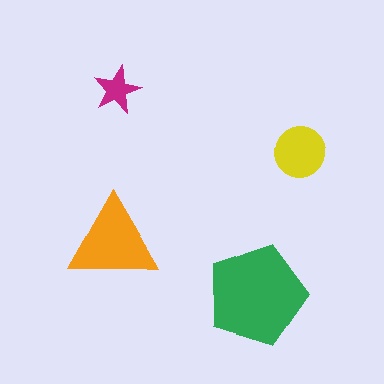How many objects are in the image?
There are 4 objects in the image.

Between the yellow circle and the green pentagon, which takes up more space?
The green pentagon.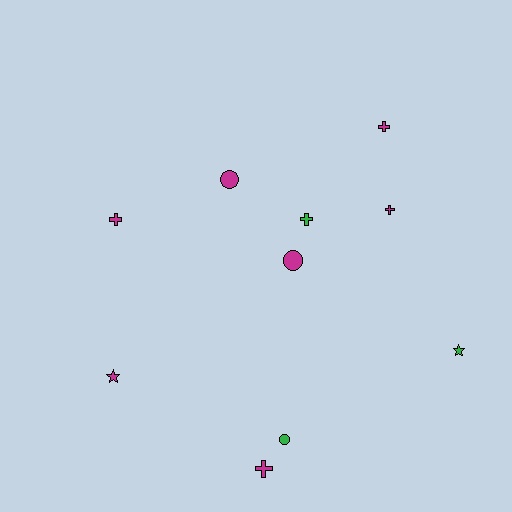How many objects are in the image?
There are 10 objects.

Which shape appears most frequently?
Cross, with 5 objects.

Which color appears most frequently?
Magenta, with 7 objects.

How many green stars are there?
There is 1 green star.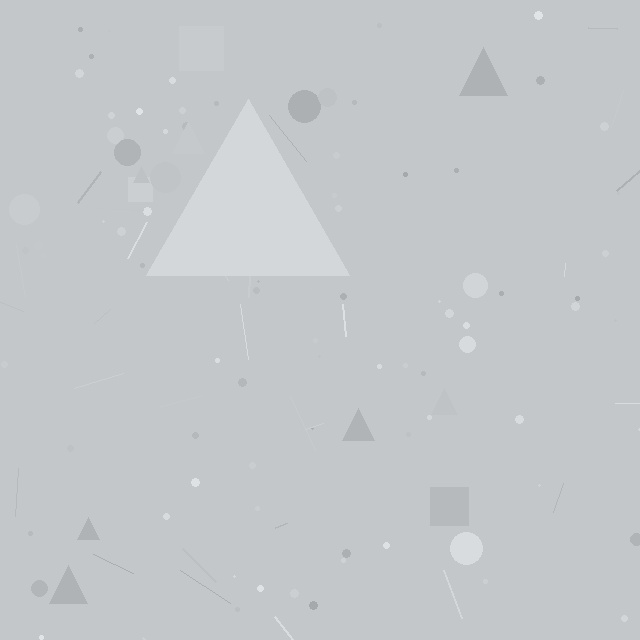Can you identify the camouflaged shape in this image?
The camouflaged shape is a triangle.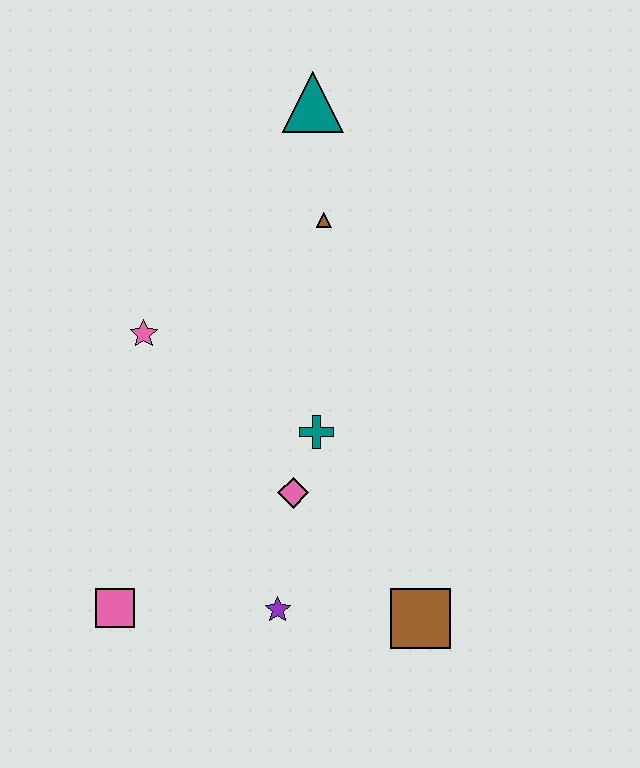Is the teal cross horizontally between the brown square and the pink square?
Yes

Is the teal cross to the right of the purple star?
Yes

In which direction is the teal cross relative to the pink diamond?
The teal cross is above the pink diamond.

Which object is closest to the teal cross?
The pink diamond is closest to the teal cross.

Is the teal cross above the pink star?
No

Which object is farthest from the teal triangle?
The pink square is farthest from the teal triangle.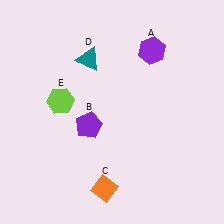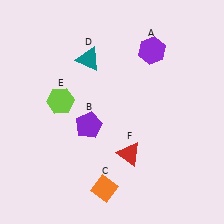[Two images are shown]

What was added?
A red triangle (F) was added in Image 2.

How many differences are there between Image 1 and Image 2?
There is 1 difference between the two images.